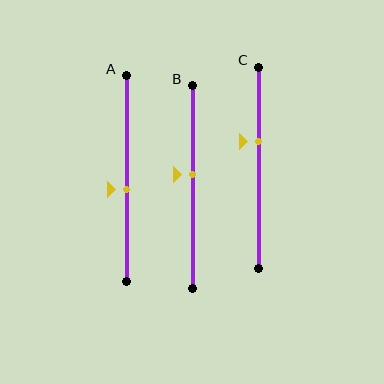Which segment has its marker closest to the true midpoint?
Segment A has its marker closest to the true midpoint.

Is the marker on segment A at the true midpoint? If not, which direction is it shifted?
No, the marker on segment A is shifted downward by about 5% of the segment length.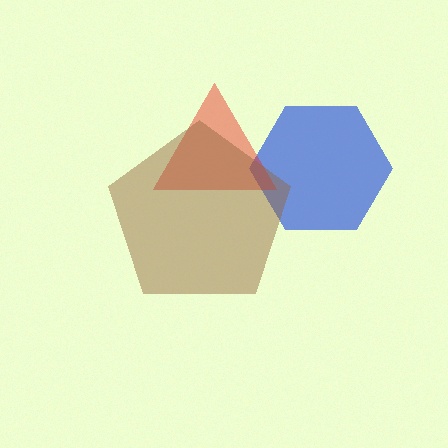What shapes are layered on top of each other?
The layered shapes are: a blue hexagon, a red triangle, a brown pentagon.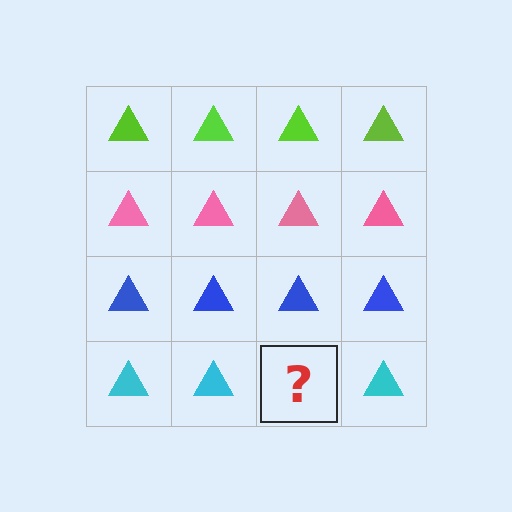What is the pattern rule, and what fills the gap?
The rule is that each row has a consistent color. The gap should be filled with a cyan triangle.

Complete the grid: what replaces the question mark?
The question mark should be replaced with a cyan triangle.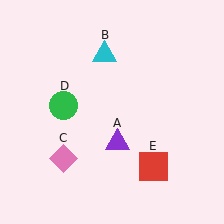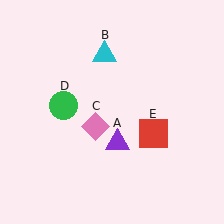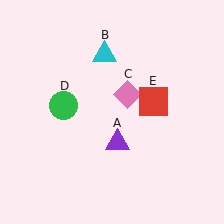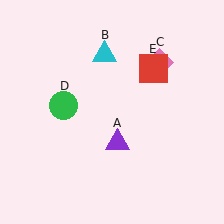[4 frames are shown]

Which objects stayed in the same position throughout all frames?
Purple triangle (object A) and cyan triangle (object B) and green circle (object D) remained stationary.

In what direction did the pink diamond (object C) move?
The pink diamond (object C) moved up and to the right.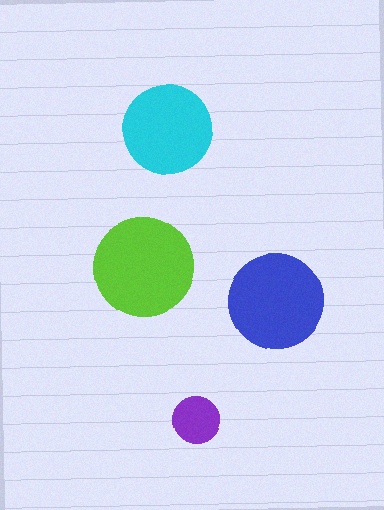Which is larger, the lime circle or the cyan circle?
The lime one.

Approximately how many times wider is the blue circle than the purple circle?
About 2 times wider.